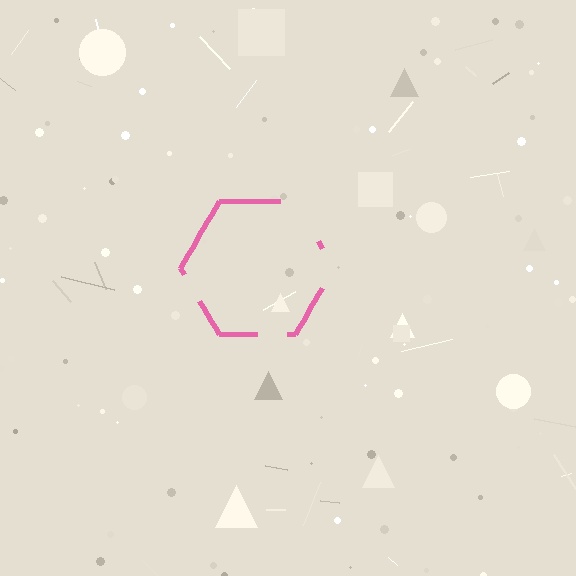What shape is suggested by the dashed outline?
The dashed outline suggests a hexagon.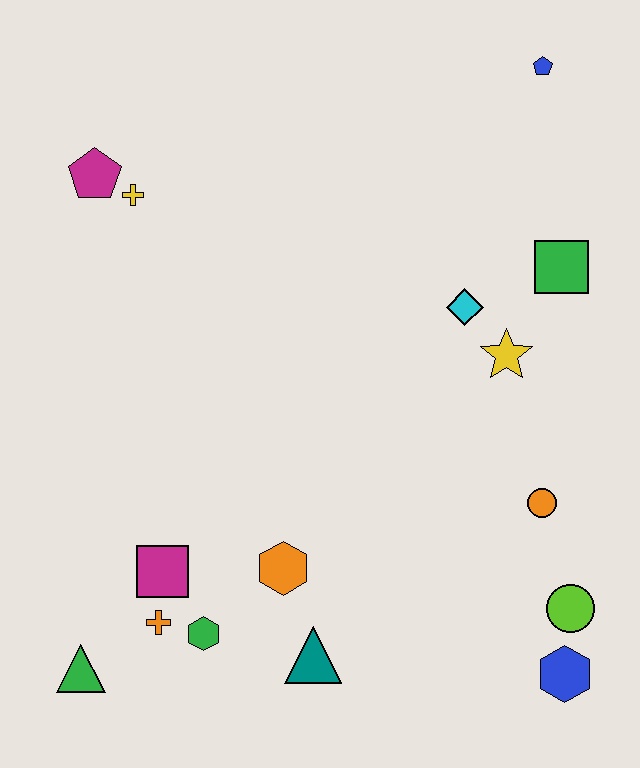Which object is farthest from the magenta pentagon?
The blue hexagon is farthest from the magenta pentagon.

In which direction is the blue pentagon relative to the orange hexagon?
The blue pentagon is above the orange hexagon.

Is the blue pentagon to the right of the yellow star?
Yes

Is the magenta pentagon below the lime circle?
No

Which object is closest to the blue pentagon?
The green square is closest to the blue pentagon.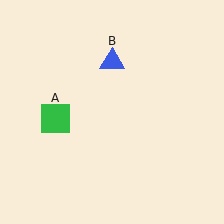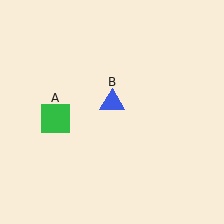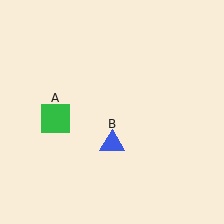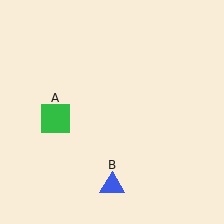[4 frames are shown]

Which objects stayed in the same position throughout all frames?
Green square (object A) remained stationary.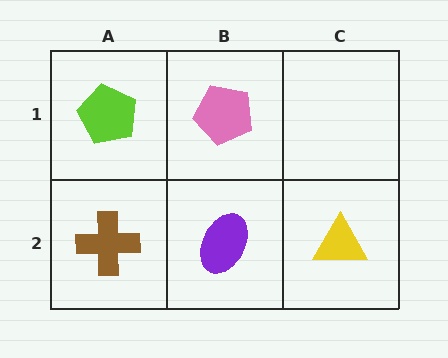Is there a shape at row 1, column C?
No, that cell is empty.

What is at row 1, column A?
A lime pentagon.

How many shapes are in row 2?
3 shapes.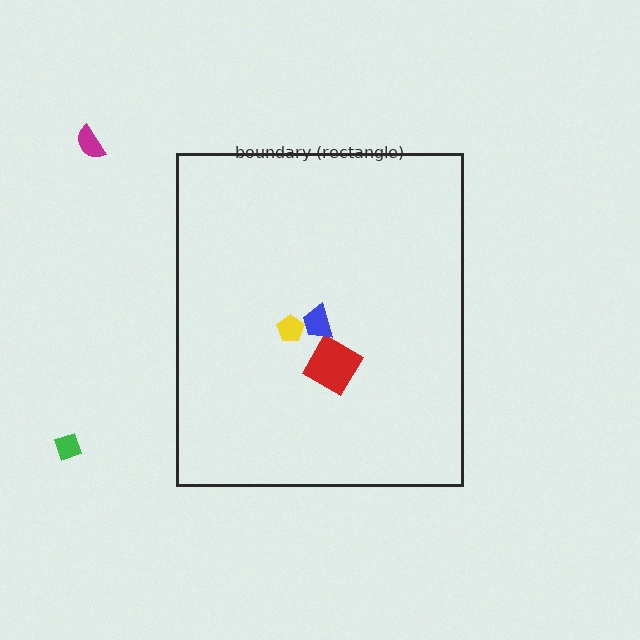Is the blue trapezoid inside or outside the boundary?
Inside.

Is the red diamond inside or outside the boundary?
Inside.